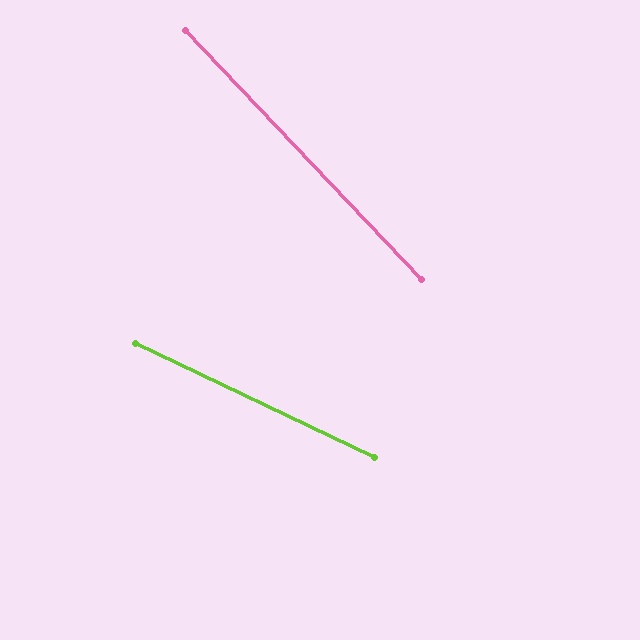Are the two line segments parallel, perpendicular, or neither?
Neither parallel nor perpendicular — they differ by about 21°.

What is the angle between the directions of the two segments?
Approximately 21 degrees.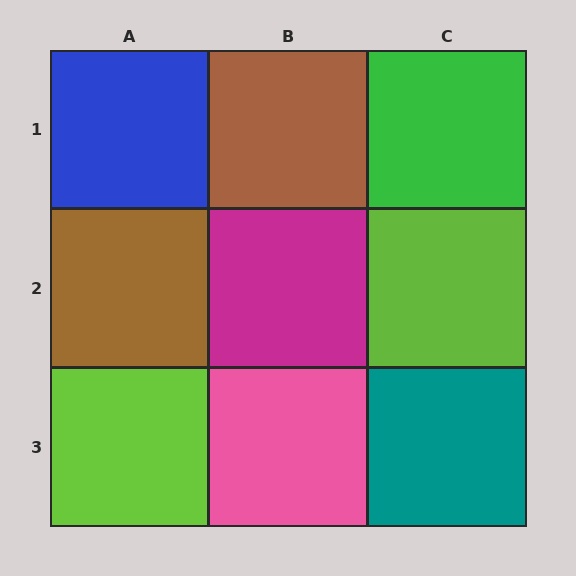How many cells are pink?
1 cell is pink.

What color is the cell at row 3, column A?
Lime.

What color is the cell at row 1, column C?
Green.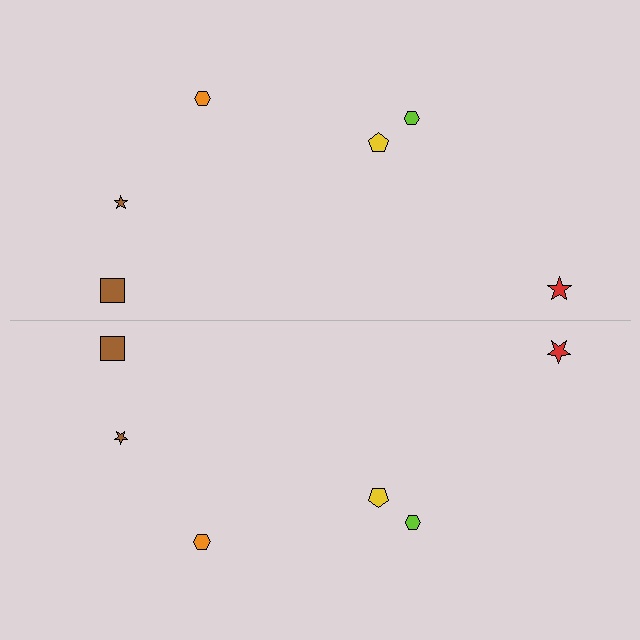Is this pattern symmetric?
Yes, this pattern has bilateral (reflection) symmetry.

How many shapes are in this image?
There are 12 shapes in this image.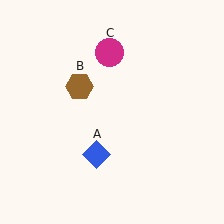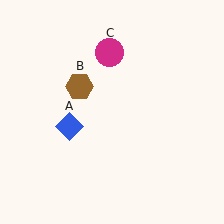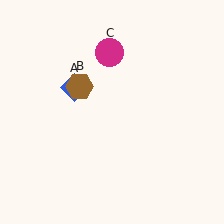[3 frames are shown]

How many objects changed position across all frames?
1 object changed position: blue diamond (object A).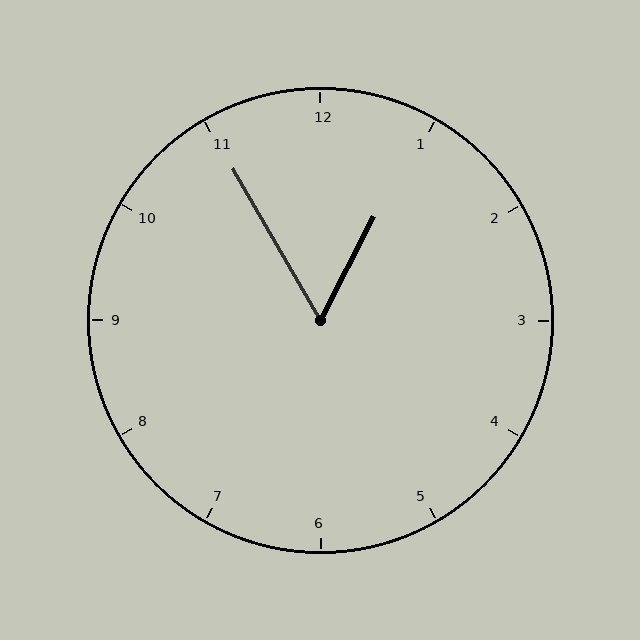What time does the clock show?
12:55.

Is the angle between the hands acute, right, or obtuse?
It is acute.